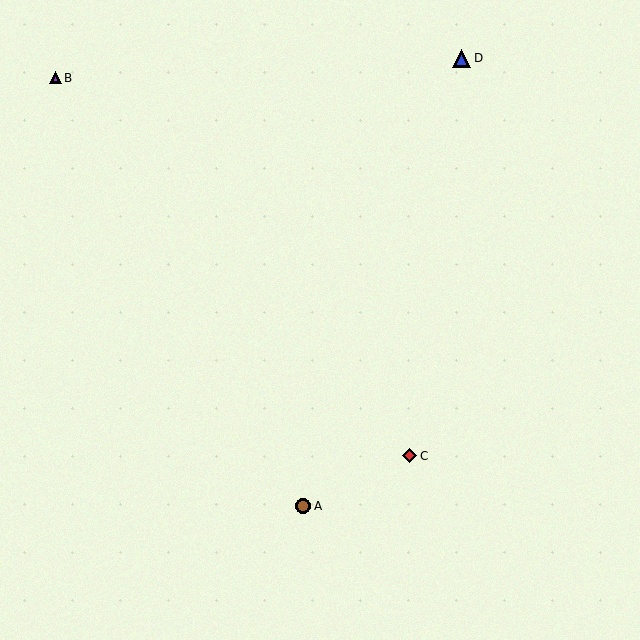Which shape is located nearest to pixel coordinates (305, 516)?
The brown circle (labeled A) at (303, 506) is nearest to that location.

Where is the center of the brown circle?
The center of the brown circle is at (303, 506).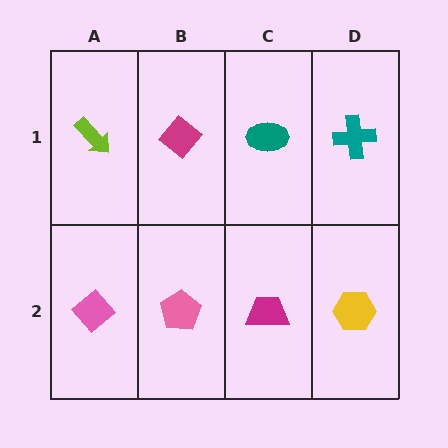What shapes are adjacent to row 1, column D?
A yellow hexagon (row 2, column D), a teal ellipse (row 1, column C).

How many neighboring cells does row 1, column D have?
2.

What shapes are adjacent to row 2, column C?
A teal ellipse (row 1, column C), a pink pentagon (row 2, column B), a yellow hexagon (row 2, column D).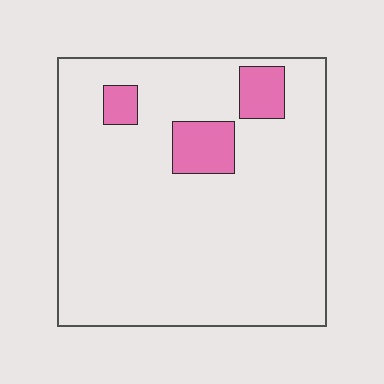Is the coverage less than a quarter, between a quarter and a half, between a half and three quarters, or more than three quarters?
Less than a quarter.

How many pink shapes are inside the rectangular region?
3.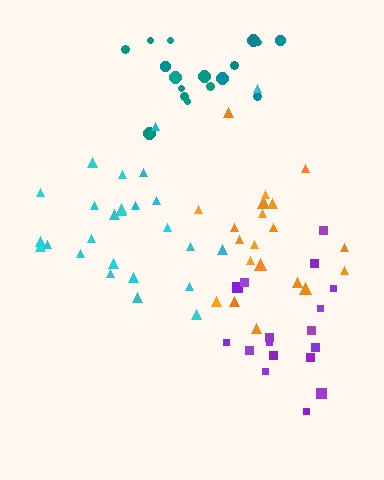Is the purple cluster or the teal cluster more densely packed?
Purple.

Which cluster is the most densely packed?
Cyan.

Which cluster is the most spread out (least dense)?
Teal.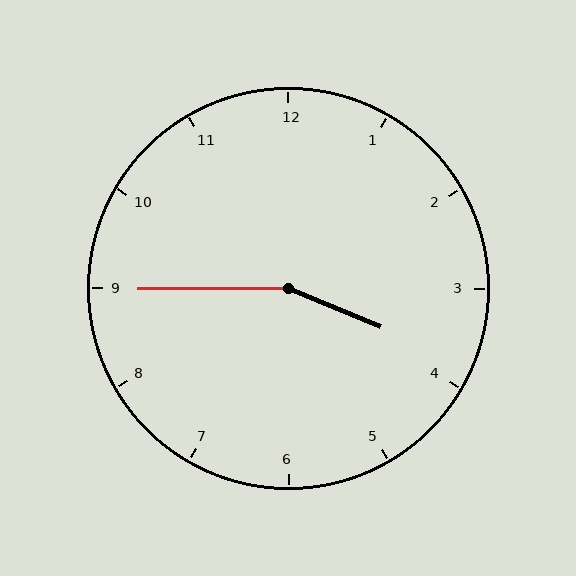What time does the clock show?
3:45.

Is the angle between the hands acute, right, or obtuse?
It is obtuse.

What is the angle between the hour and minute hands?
Approximately 158 degrees.